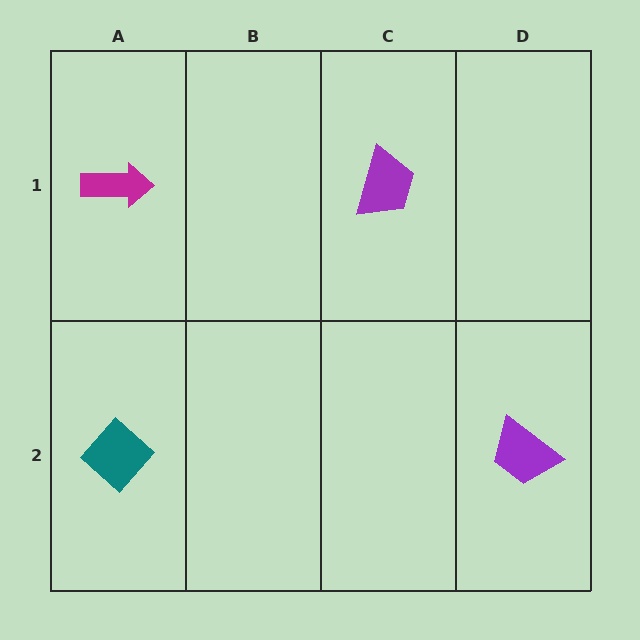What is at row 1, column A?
A magenta arrow.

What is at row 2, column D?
A purple trapezoid.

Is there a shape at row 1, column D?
No, that cell is empty.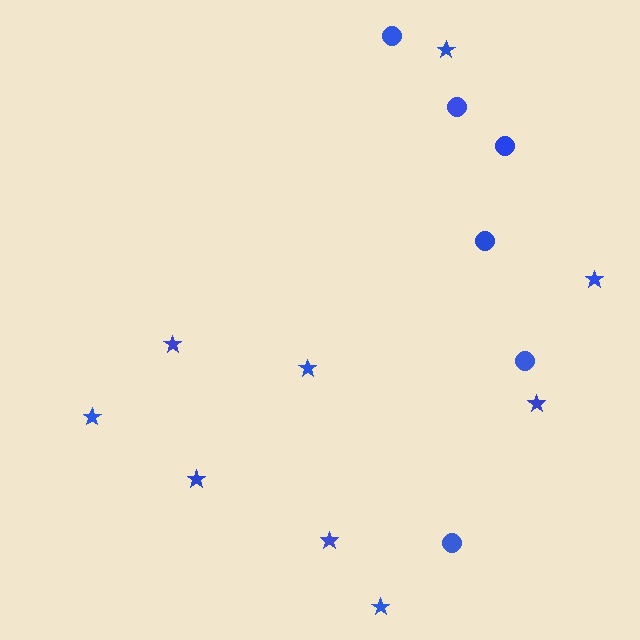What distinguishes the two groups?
There are 2 groups: one group of stars (9) and one group of circles (6).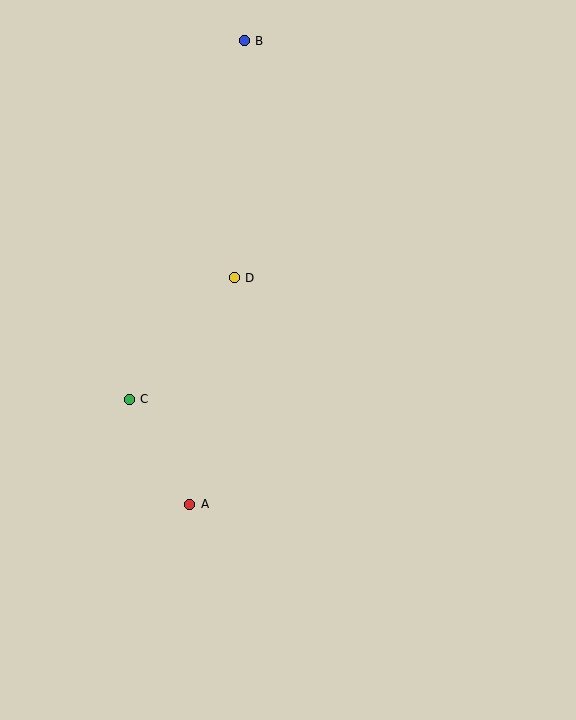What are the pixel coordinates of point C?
Point C is at (129, 399).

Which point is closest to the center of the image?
Point D at (234, 278) is closest to the center.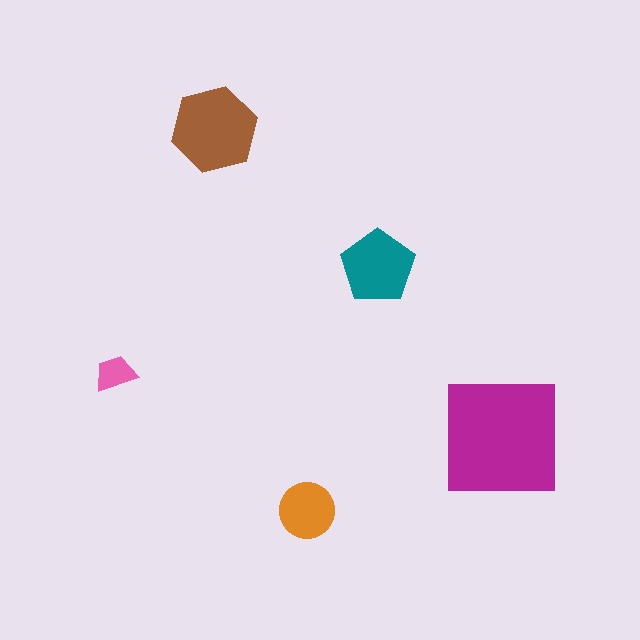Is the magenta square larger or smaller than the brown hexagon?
Larger.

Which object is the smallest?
The pink trapezoid.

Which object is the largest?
The magenta square.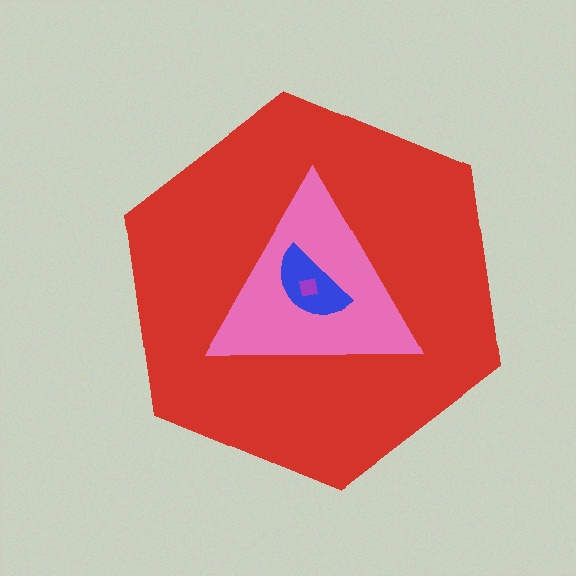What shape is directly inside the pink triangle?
The blue semicircle.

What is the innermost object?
The purple square.